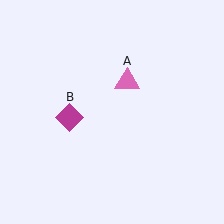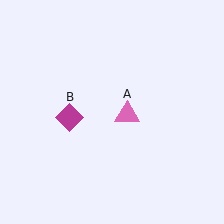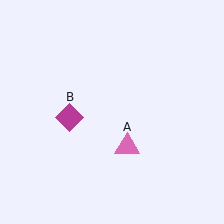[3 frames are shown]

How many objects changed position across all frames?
1 object changed position: pink triangle (object A).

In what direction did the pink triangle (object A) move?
The pink triangle (object A) moved down.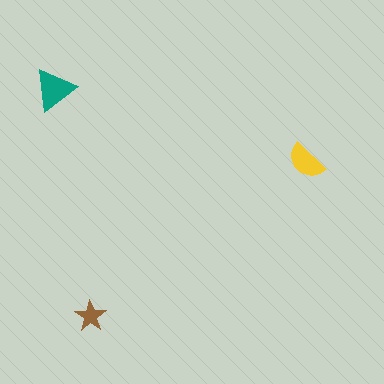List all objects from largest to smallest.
The teal triangle, the yellow semicircle, the brown star.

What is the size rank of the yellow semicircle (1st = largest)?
2nd.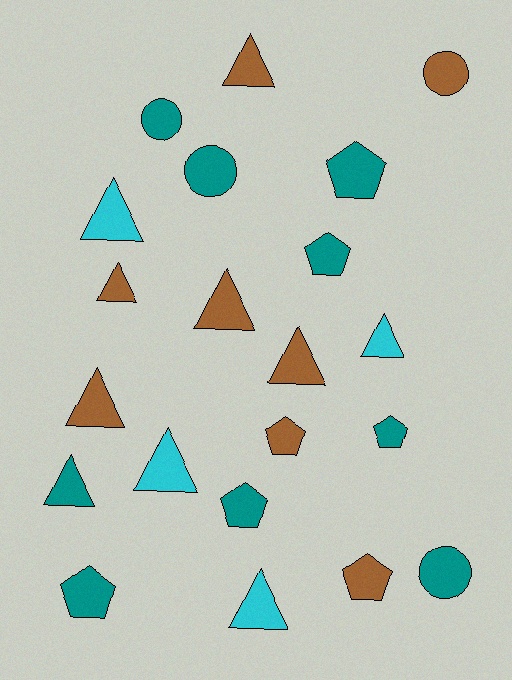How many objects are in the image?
There are 21 objects.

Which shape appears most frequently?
Triangle, with 10 objects.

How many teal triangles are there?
There is 1 teal triangle.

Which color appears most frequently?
Teal, with 9 objects.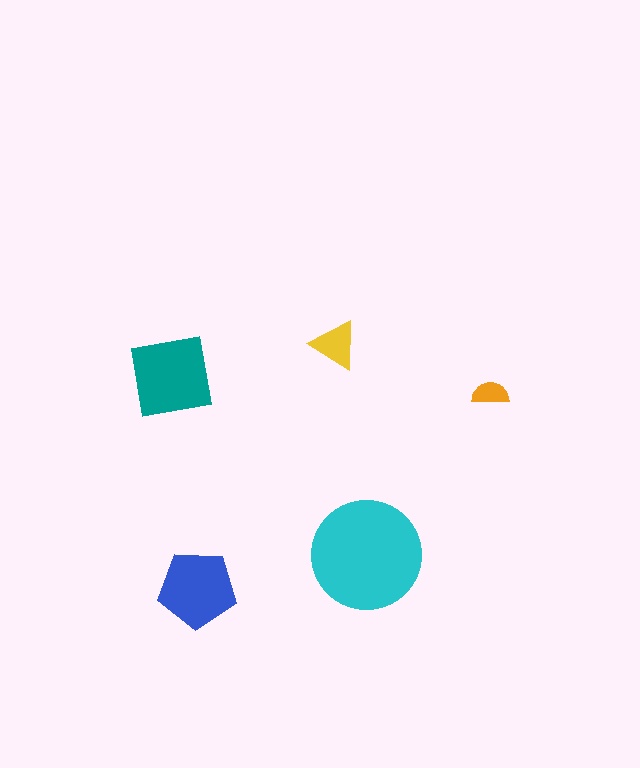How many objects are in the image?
There are 5 objects in the image.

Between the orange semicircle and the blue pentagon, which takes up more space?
The blue pentagon.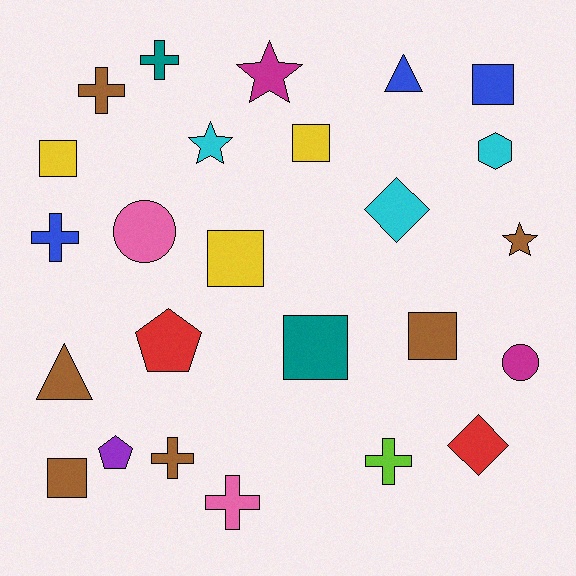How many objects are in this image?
There are 25 objects.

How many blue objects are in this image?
There are 3 blue objects.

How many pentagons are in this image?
There are 2 pentagons.